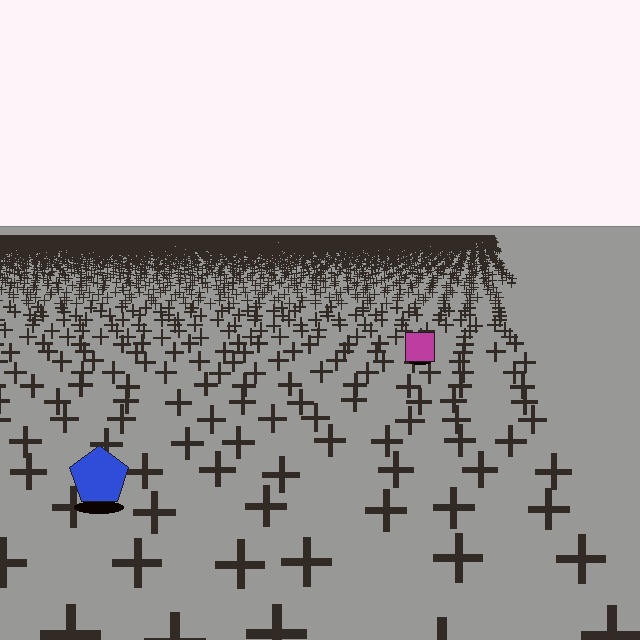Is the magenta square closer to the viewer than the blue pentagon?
No. The blue pentagon is closer — you can tell from the texture gradient: the ground texture is coarser near it.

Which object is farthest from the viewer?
The magenta square is farthest from the viewer. It appears smaller and the ground texture around it is denser.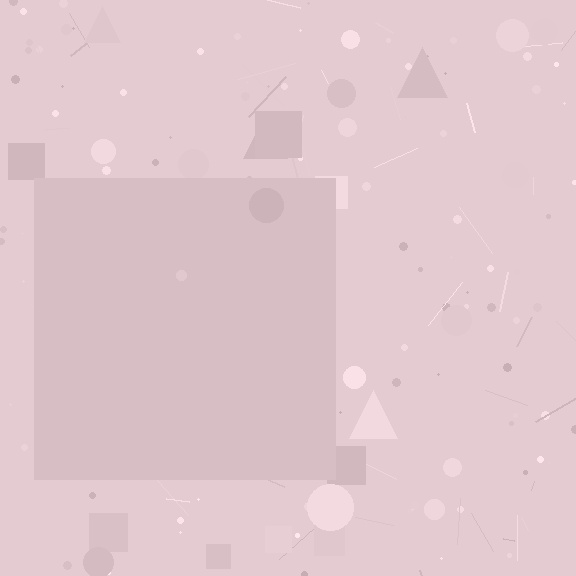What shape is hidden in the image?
A square is hidden in the image.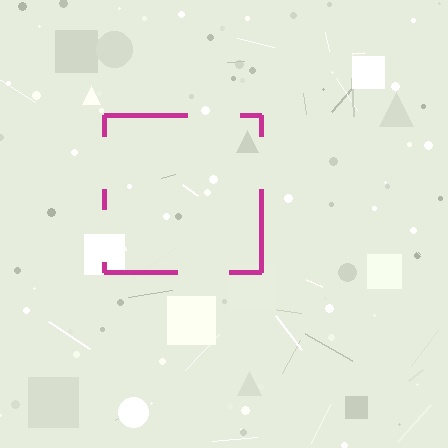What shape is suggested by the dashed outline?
The dashed outline suggests a square.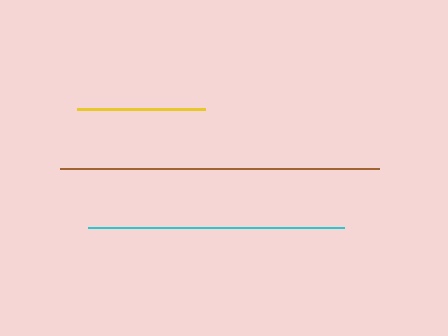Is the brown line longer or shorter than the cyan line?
The brown line is longer than the cyan line.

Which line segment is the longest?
The brown line is the longest at approximately 319 pixels.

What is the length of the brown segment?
The brown segment is approximately 319 pixels long.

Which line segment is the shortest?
The yellow line is the shortest at approximately 128 pixels.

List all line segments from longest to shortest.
From longest to shortest: brown, cyan, yellow.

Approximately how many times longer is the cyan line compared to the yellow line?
The cyan line is approximately 2.0 times the length of the yellow line.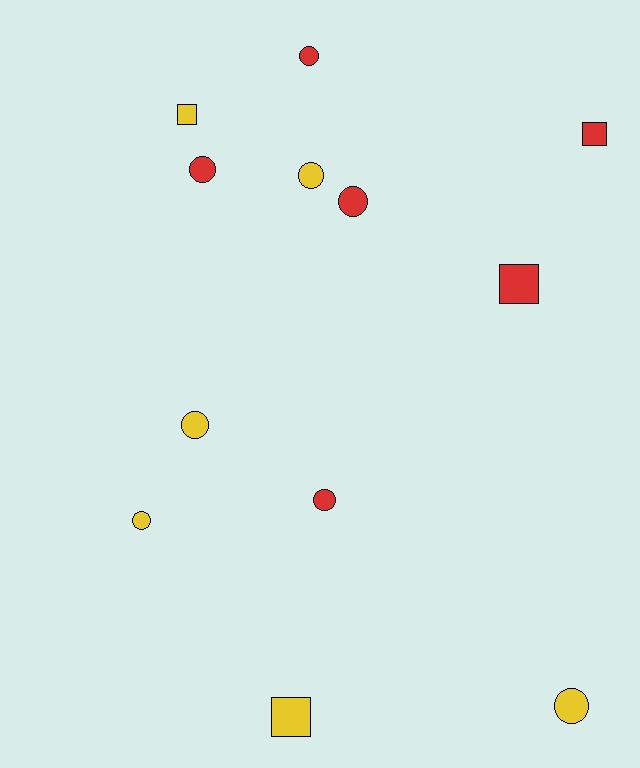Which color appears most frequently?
Red, with 6 objects.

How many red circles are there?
There are 4 red circles.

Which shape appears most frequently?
Circle, with 8 objects.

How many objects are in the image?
There are 12 objects.